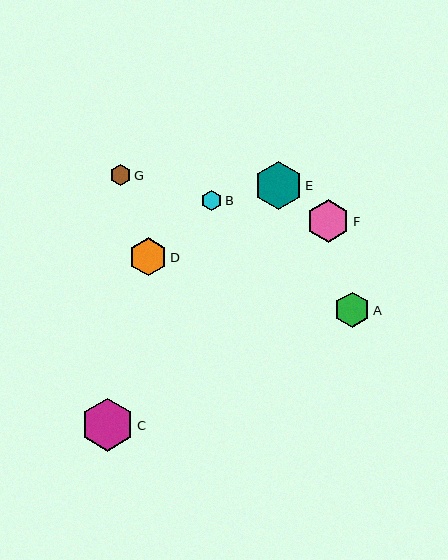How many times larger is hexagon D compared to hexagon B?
Hexagon D is approximately 1.9 times the size of hexagon B.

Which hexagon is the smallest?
Hexagon B is the smallest with a size of approximately 20 pixels.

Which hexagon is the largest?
Hexagon C is the largest with a size of approximately 53 pixels.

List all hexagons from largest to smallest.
From largest to smallest: C, E, F, D, A, G, B.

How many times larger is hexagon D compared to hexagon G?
Hexagon D is approximately 1.8 times the size of hexagon G.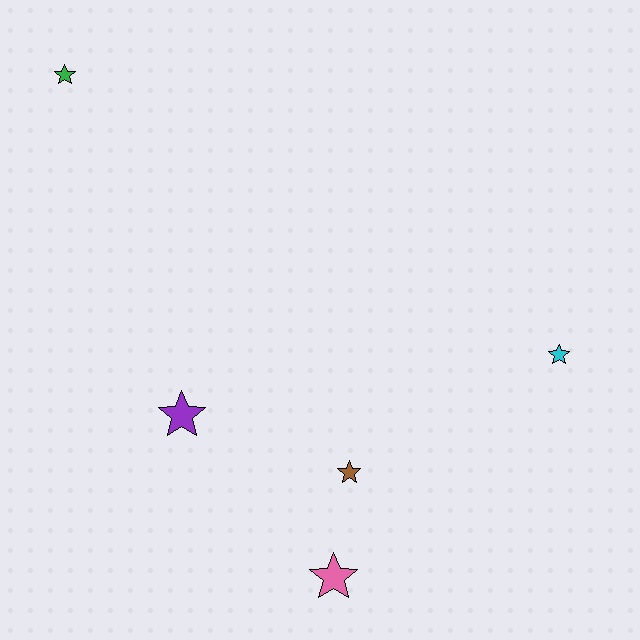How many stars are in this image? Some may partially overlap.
There are 5 stars.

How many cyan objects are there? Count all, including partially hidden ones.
There is 1 cyan object.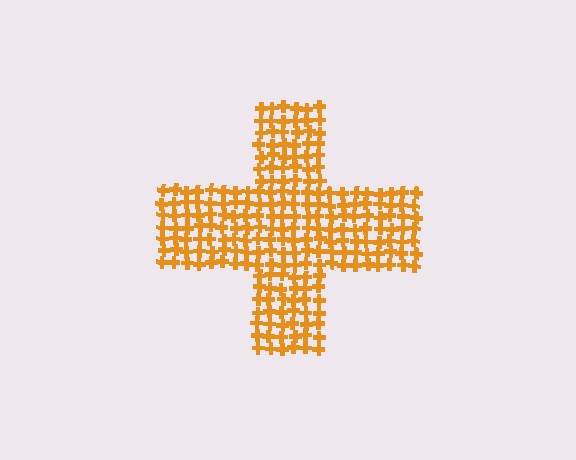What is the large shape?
The large shape is a cross.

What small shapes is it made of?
It is made of small crosses.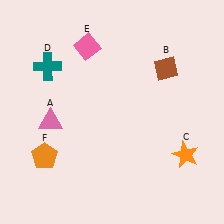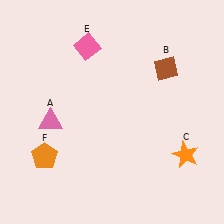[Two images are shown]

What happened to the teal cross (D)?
The teal cross (D) was removed in Image 2. It was in the top-left area of Image 1.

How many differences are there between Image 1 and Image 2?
There is 1 difference between the two images.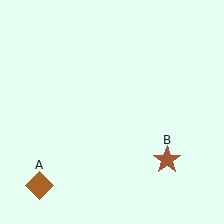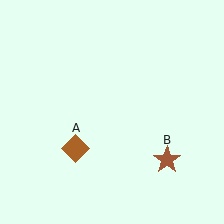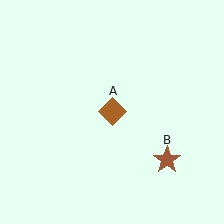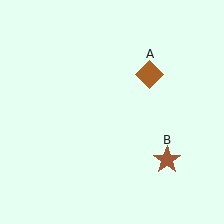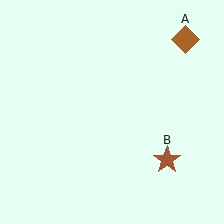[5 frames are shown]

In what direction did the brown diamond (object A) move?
The brown diamond (object A) moved up and to the right.